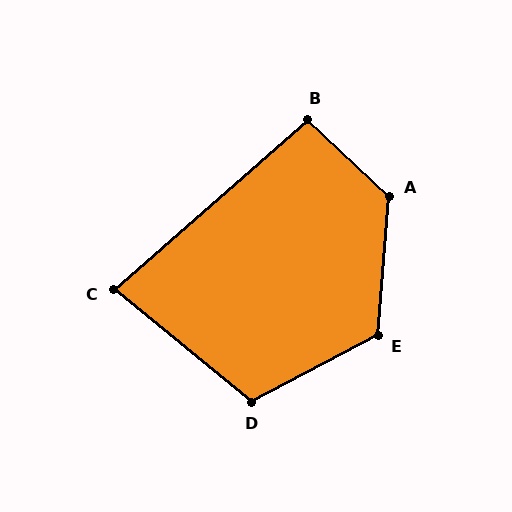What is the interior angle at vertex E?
Approximately 122 degrees (obtuse).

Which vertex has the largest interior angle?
A, at approximately 129 degrees.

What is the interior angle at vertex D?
Approximately 113 degrees (obtuse).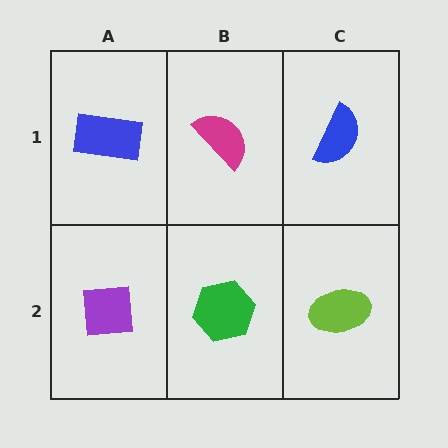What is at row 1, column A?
A blue rectangle.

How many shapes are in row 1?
3 shapes.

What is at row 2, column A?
A purple square.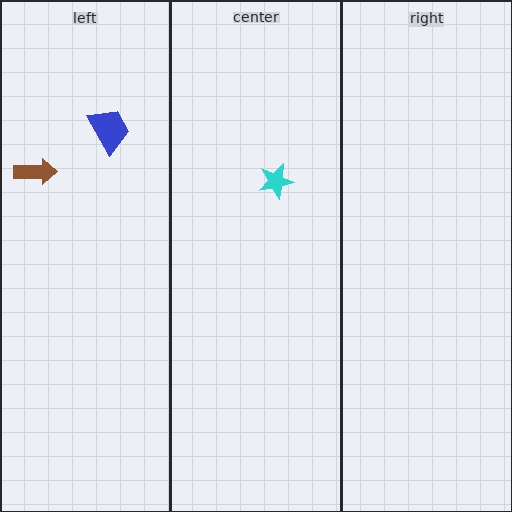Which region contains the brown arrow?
The left region.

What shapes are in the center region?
The cyan star.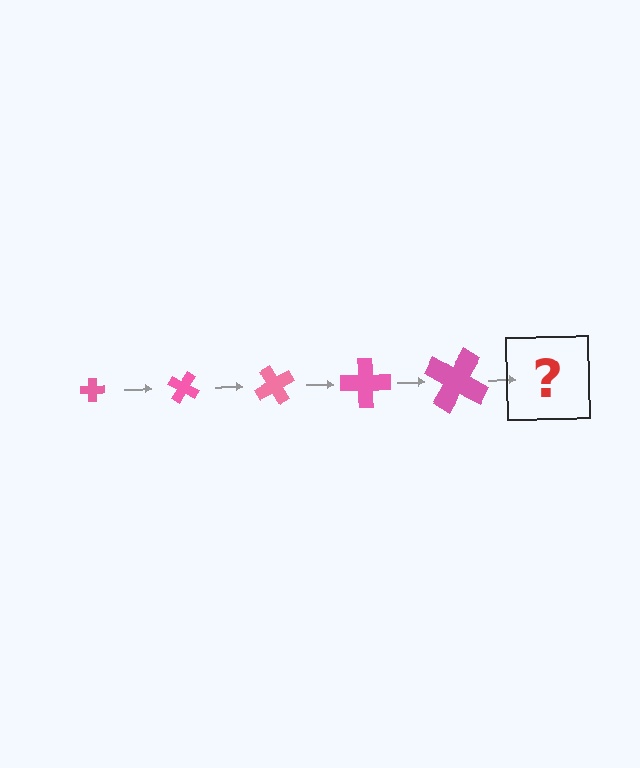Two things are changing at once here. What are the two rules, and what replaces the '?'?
The two rules are that the cross grows larger each step and it rotates 30 degrees each step. The '?' should be a cross, larger than the previous one and rotated 150 degrees from the start.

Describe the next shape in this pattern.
It should be a cross, larger than the previous one and rotated 150 degrees from the start.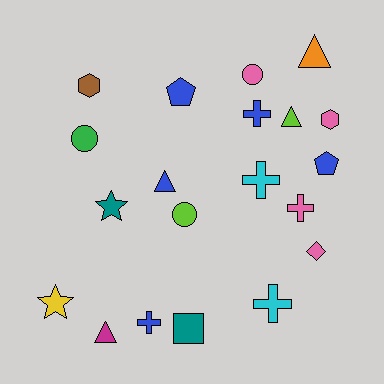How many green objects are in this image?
There is 1 green object.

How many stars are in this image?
There are 2 stars.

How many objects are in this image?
There are 20 objects.